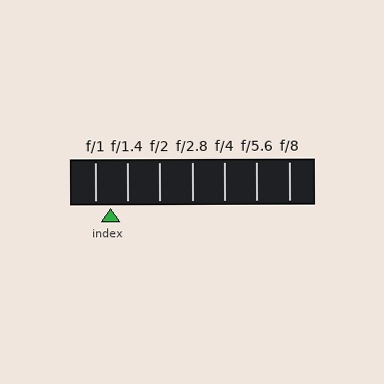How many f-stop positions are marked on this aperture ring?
There are 7 f-stop positions marked.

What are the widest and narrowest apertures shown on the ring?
The widest aperture shown is f/1 and the narrowest is f/8.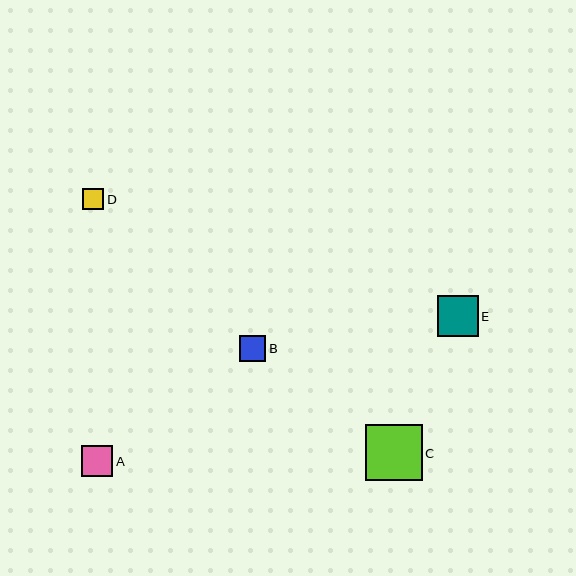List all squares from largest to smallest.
From largest to smallest: C, E, A, B, D.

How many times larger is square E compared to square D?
Square E is approximately 1.9 times the size of square D.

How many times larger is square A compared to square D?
Square A is approximately 1.5 times the size of square D.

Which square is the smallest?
Square D is the smallest with a size of approximately 21 pixels.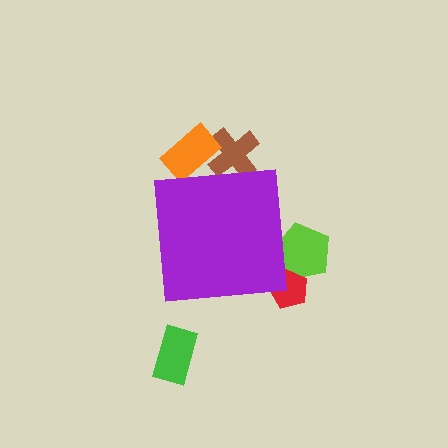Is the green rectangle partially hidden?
No, the green rectangle is fully visible.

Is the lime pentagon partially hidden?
Yes, the lime pentagon is partially hidden behind the purple square.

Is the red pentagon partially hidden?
Yes, the red pentagon is partially hidden behind the purple square.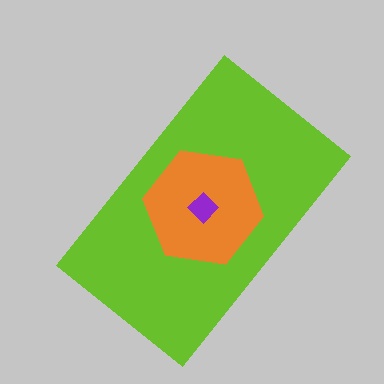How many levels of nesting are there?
3.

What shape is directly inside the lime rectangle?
The orange hexagon.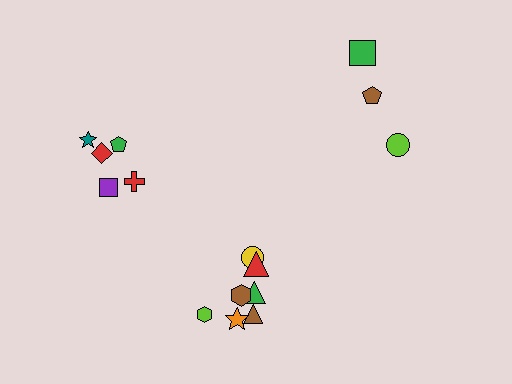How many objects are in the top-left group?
There are 5 objects.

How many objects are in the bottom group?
There are 7 objects.